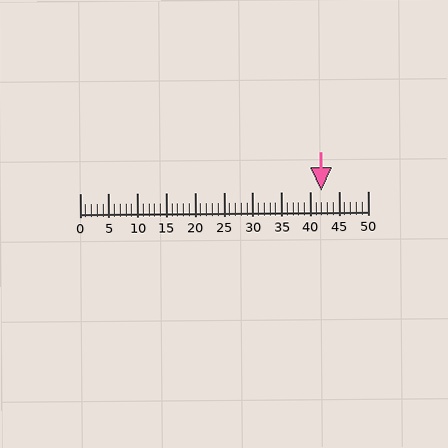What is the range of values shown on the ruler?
The ruler shows values from 0 to 50.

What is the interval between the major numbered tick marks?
The major tick marks are spaced 5 units apart.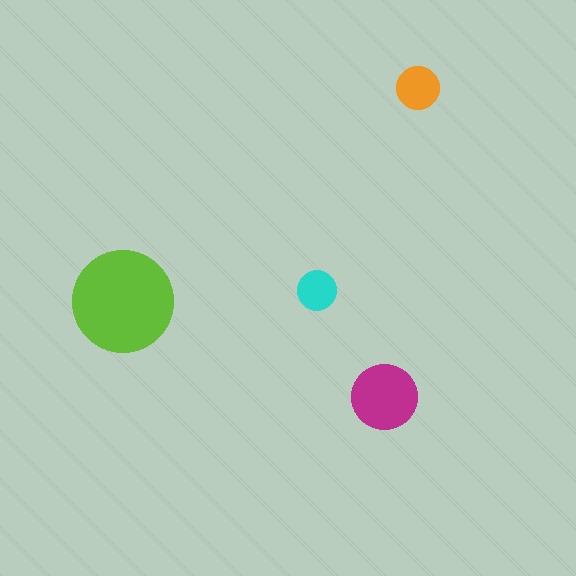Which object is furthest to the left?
The lime circle is leftmost.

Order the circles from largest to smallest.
the lime one, the magenta one, the orange one, the cyan one.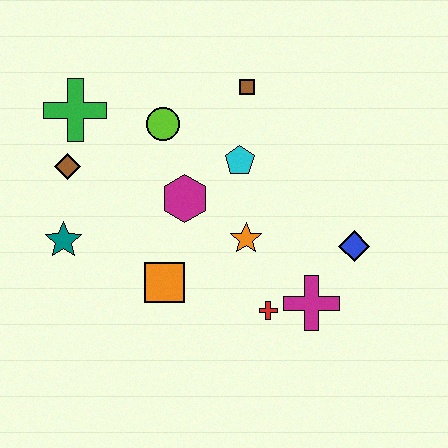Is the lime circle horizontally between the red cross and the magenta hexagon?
No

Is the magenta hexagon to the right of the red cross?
No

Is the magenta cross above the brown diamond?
No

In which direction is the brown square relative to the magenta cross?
The brown square is above the magenta cross.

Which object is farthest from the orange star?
The green cross is farthest from the orange star.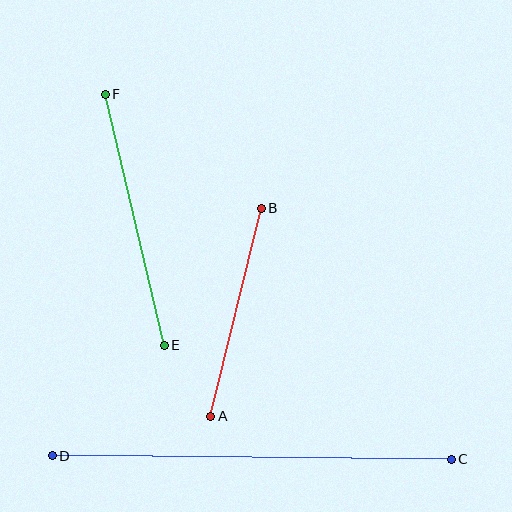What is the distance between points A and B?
The distance is approximately 214 pixels.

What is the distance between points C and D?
The distance is approximately 399 pixels.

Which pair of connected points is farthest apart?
Points C and D are farthest apart.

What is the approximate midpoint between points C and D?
The midpoint is at approximately (251, 458) pixels.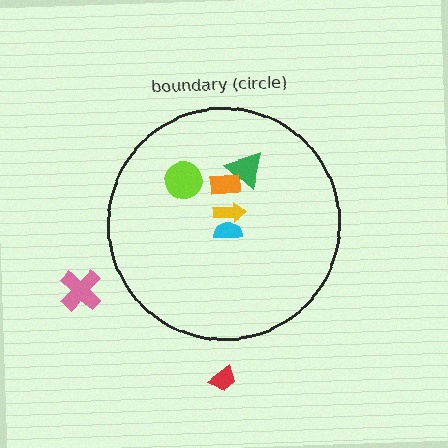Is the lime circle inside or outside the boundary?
Inside.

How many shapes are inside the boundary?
5 inside, 2 outside.